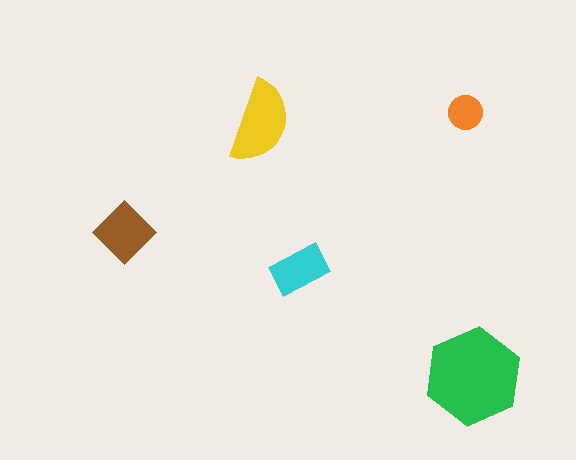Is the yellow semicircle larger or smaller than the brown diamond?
Larger.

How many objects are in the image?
There are 5 objects in the image.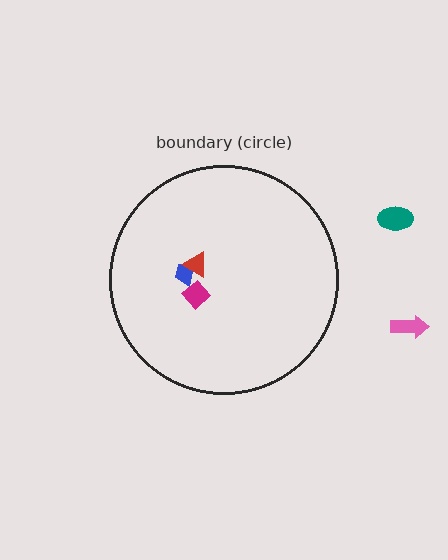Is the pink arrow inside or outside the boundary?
Outside.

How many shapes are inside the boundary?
3 inside, 2 outside.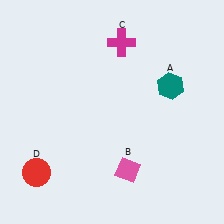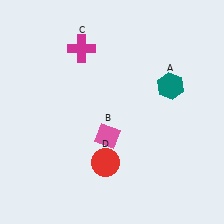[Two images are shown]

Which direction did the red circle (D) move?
The red circle (D) moved right.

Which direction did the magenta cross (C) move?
The magenta cross (C) moved left.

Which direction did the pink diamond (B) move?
The pink diamond (B) moved up.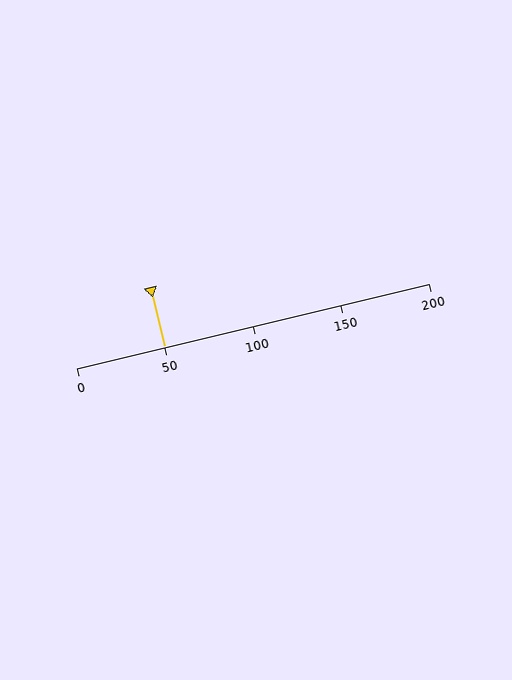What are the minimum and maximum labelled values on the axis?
The axis runs from 0 to 200.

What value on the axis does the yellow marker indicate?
The marker indicates approximately 50.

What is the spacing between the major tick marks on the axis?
The major ticks are spaced 50 apart.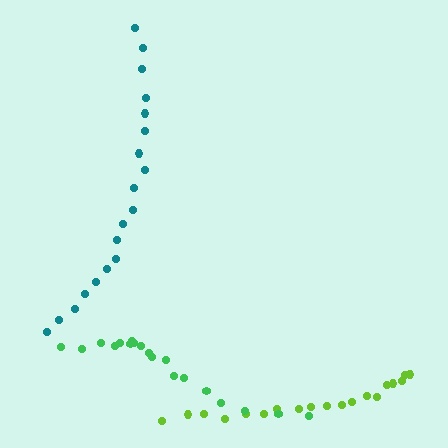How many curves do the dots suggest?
There are 3 distinct paths.